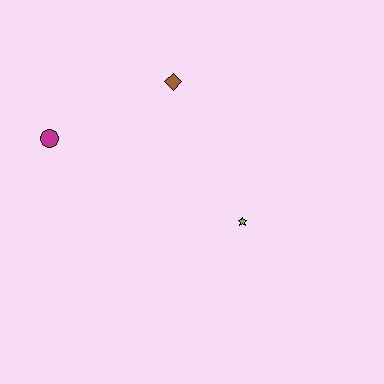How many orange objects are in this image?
There are no orange objects.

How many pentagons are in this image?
There are no pentagons.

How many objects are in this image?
There are 3 objects.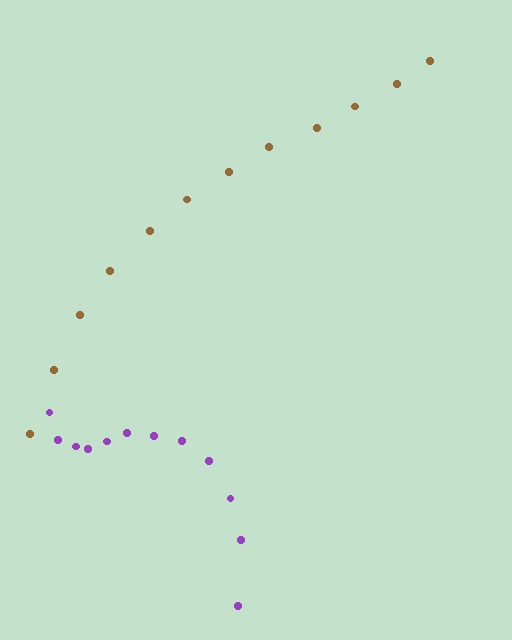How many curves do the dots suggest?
There are 2 distinct paths.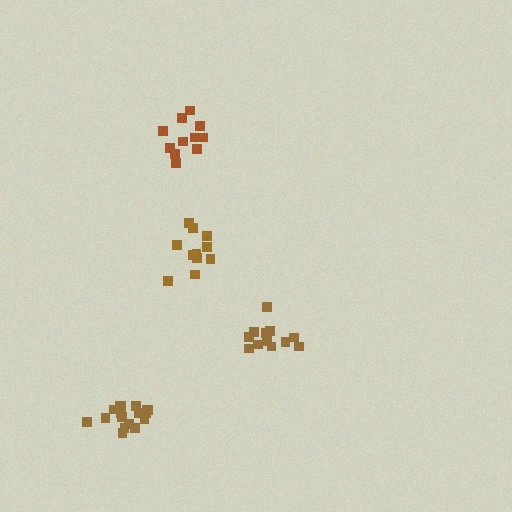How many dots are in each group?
Group 1: 17 dots, Group 2: 11 dots, Group 3: 12 dots, Group 4: 11 dots (51 total).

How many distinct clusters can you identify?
There are 4 distinct clusters.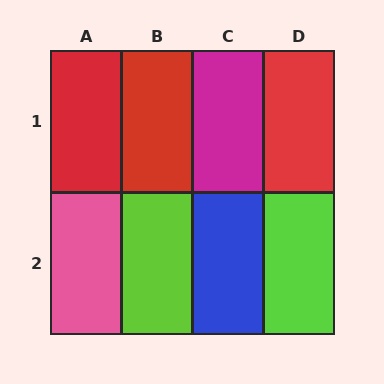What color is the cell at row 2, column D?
Lime.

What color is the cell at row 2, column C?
Blue.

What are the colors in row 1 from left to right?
Red, red, magenta, red.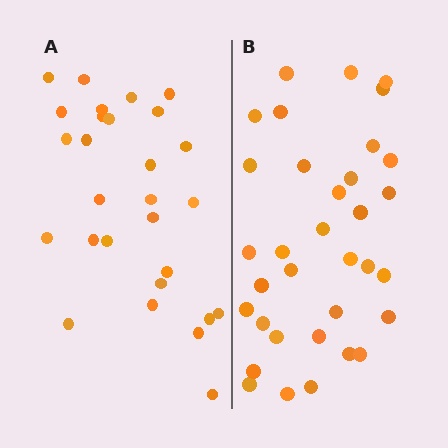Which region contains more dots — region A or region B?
Region B (the right region) has more dots.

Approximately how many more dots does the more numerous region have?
Region B has about 6 more dots than region A.